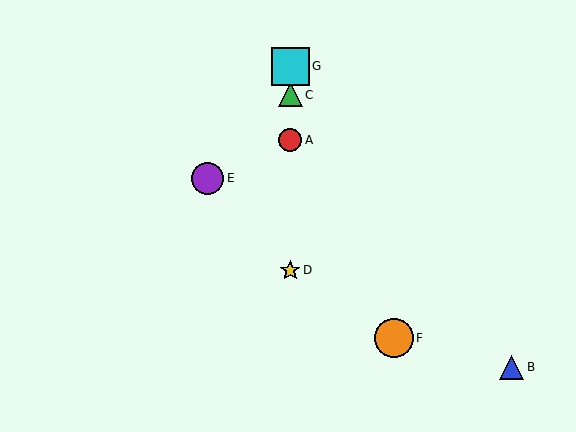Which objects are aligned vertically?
Objects A, C, D, G are aligned vertically.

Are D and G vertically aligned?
Yes, both are at x≈290.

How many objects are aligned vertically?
4 objects (A, C, D, G) are aligned vertically.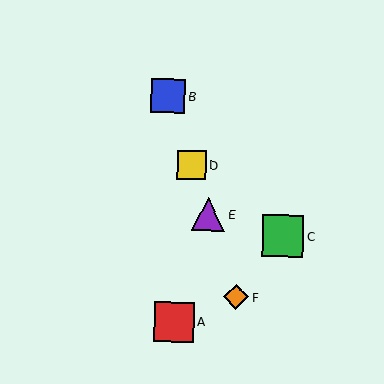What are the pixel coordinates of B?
Object B is at (168, 96).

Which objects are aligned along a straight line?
Objects B, D, E, F are aligned along a straight line.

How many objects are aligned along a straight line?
4 objects (B, D, E, F) are aligned along a straight line.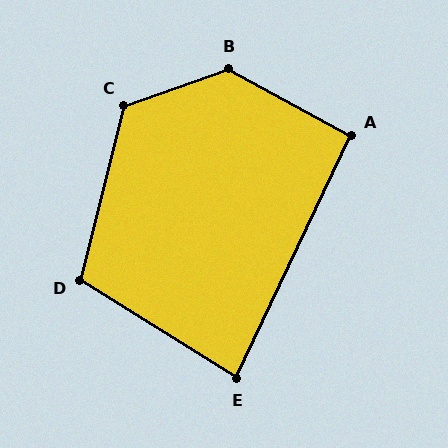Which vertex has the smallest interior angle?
E, at approximately 83 degrees.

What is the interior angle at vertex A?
Approximately 93 degrees (approximately right).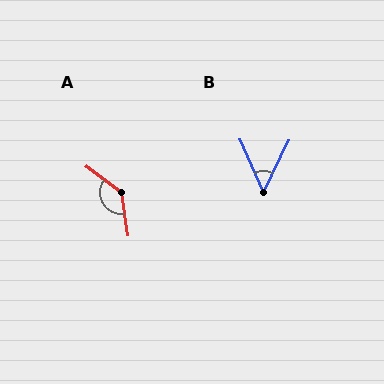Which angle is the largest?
A, at approximately 134 degrees.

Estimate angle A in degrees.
Approximately 134 degrees.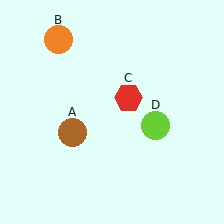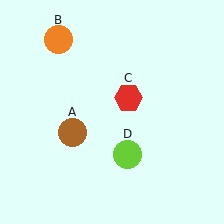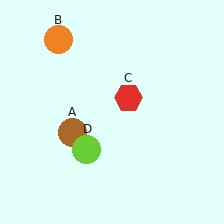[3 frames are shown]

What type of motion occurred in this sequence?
The lime circle (object D) rotated clockwise around the center of the scene.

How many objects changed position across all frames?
1 object changed position: lime circle (object D).